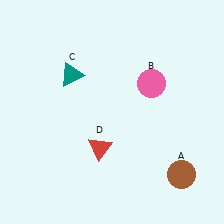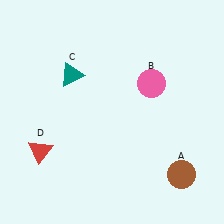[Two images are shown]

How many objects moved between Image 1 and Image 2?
1 object moved between the two images.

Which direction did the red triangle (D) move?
The red triangle (D) moved left.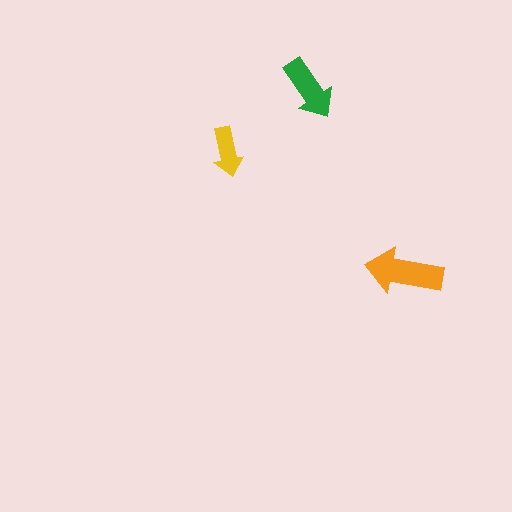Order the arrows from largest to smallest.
the orange one, the green one, the yellow one.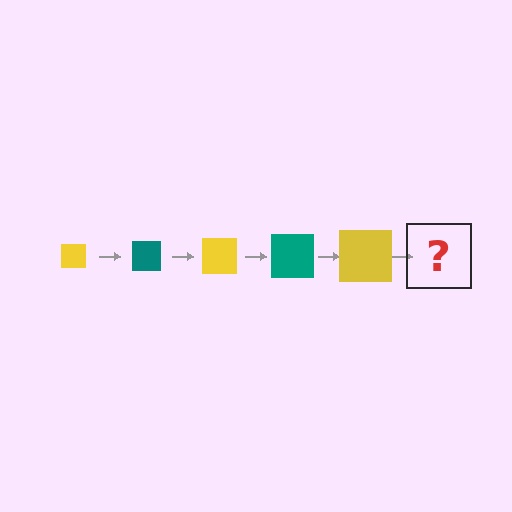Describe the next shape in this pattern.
It should be a teal square, larger than the previous one.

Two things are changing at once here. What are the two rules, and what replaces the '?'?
The two rules are that the square grows larger each step and the color cycles through yellow and teal. The '?' should be a teal square, larger than the previous one.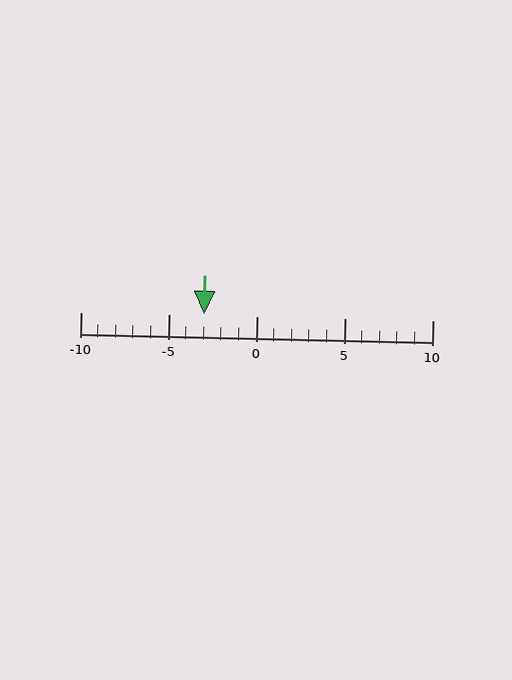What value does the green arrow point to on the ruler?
The green arrow points to approximately -3.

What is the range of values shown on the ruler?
The ruler shows values from -10 to 10.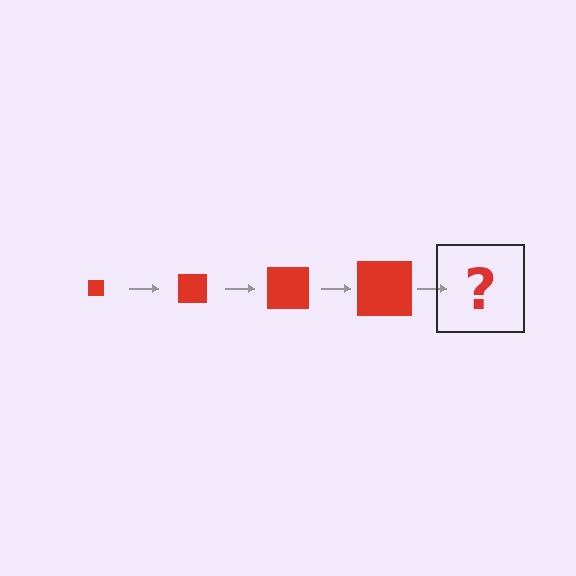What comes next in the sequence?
The next element should be a red square, larger than the previous one.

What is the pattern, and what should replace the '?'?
The pattern is that the square gets progressively larger each step. The '?' should be a red square, larger than the previous one.